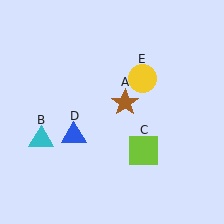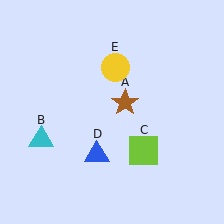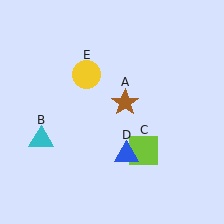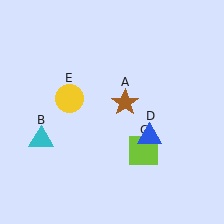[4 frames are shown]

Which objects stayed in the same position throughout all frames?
Brown star (object A) and cyan triangle (object B) and lime square (object C) remained stationary.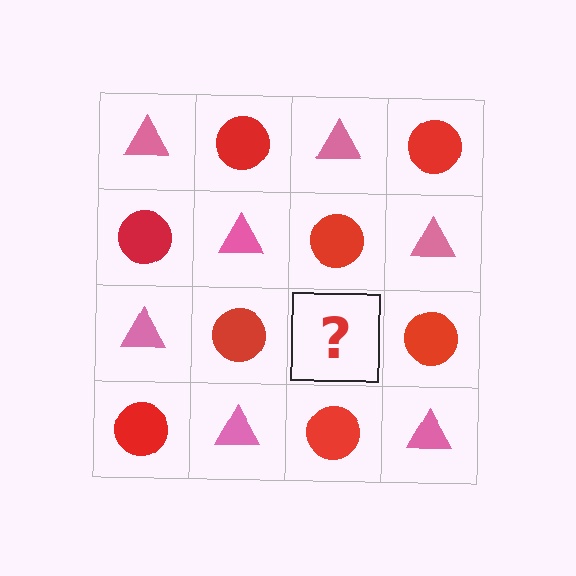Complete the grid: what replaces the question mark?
The question mark should be replaced with a pink triangle.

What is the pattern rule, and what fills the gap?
The rule is that it alternates pink triangle and red circle in a checkerboard pattern. The gap should be filled with a pink triangle.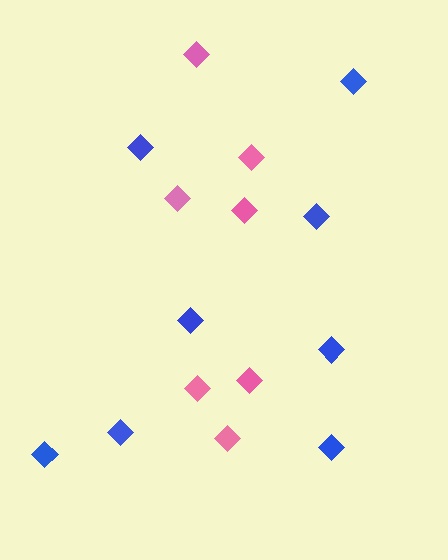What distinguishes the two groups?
There are 2 groups: one group of pink diamonds (7) and one group of blue diamonds (8).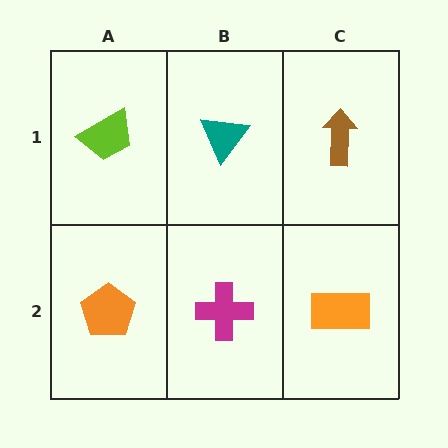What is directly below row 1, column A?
An orange pentagon.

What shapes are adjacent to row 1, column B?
A magenta cross (row 2, column B), a lime trapezoid (row 1, column A), a brown arrow (row 1, column C).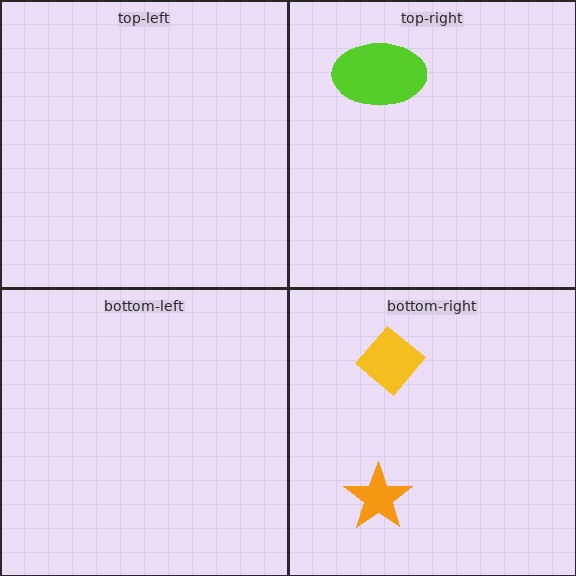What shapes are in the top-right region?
The lime ellipse.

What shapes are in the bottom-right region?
The yellow diamond, the orange star.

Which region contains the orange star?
The bottom-right region.